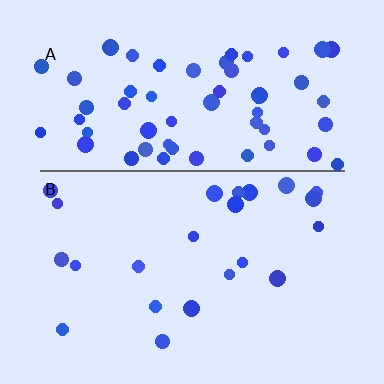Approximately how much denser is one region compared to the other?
Approximately 2.8× — region A over region B.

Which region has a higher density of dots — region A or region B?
A (the top).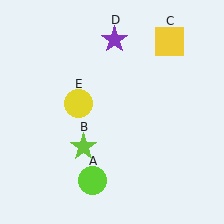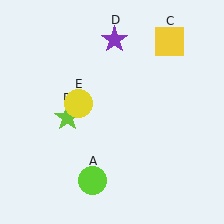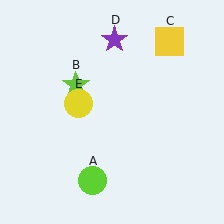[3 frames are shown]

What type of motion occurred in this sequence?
The lime star (object B) rotated clockwise around the center of the scene.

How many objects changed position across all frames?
1 object changed position: lime star (object B).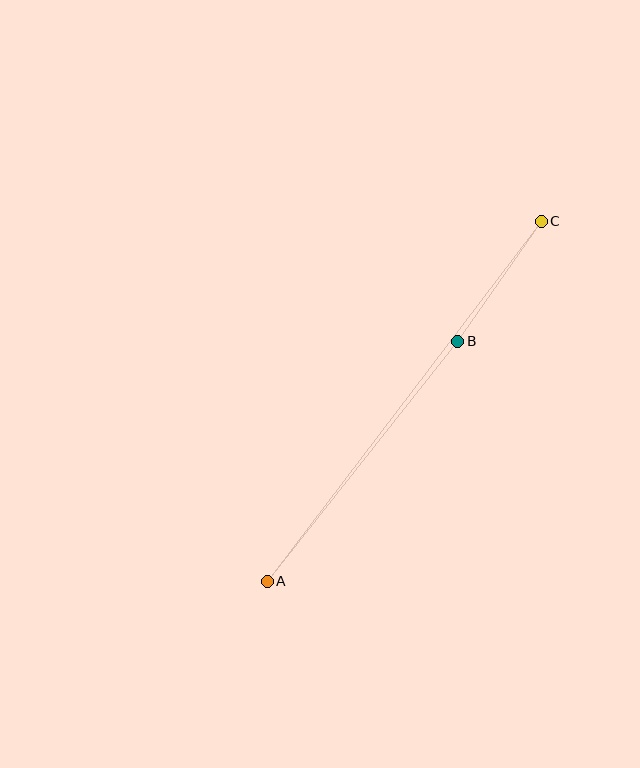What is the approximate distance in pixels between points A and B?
The distance between A and B is approximately 307 pixels.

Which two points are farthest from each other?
Points A and C are farthest from each other.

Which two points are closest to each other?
Points B and C are closest to each other.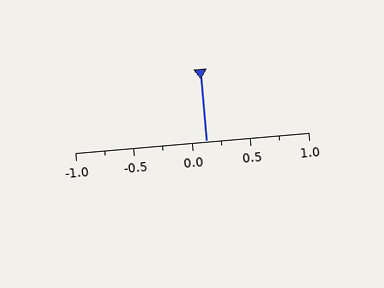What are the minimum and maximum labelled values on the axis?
The axis runs from -1.0 to 1.0.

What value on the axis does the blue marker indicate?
The marker indicates approximately 0.12.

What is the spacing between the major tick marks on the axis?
The major ticks are spaced 0.5 apart.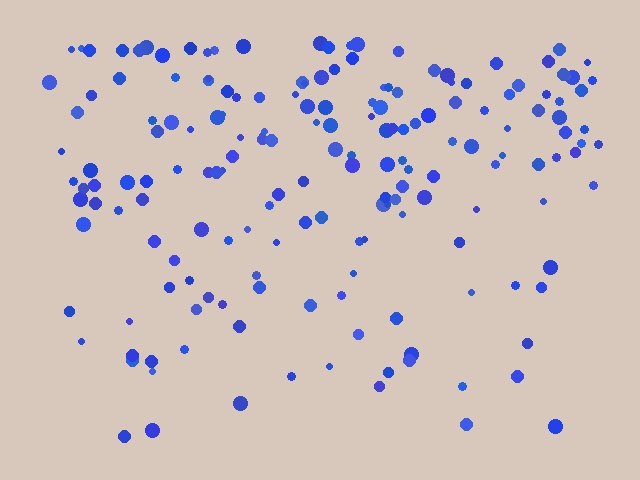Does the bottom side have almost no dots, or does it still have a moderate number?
Still a moderate number, just noticeably fewer than the top.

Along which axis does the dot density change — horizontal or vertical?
Vertical.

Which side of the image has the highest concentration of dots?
The top.